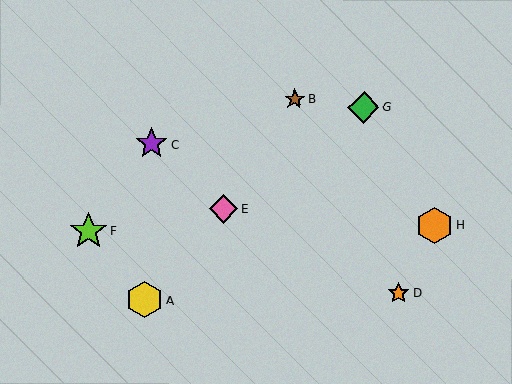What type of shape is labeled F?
Shape F is a lime star.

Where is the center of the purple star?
The center of the purple star is at (152, 144).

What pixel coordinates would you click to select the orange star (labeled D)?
Click at (399, 293) to select the orange star D.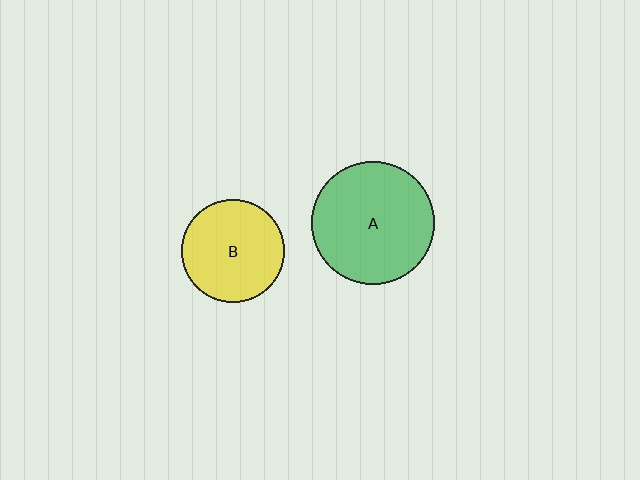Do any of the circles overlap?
No, none of the circles overlap.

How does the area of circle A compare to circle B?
Approximately 1.4 times.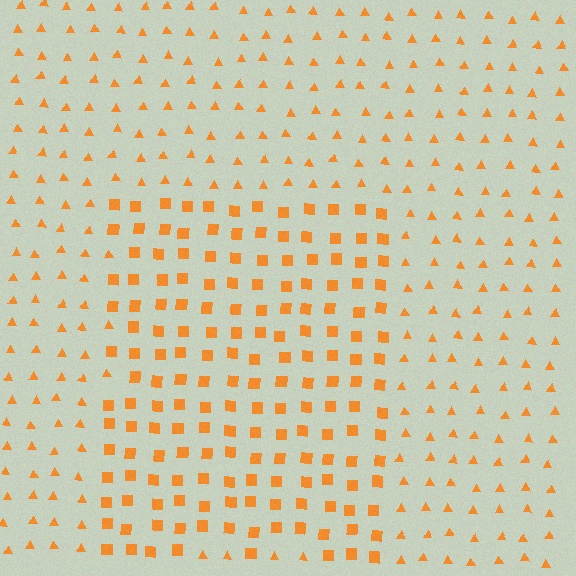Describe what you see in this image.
The image is filled with small orange elements arranged in a uniform grid. A rectangle-shaped region contains squares, while the surrounding area contains triangles. The boundary is defined purely by the change in element shape.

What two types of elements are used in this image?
The image uses squares inside the rectangle region and triangles outside it.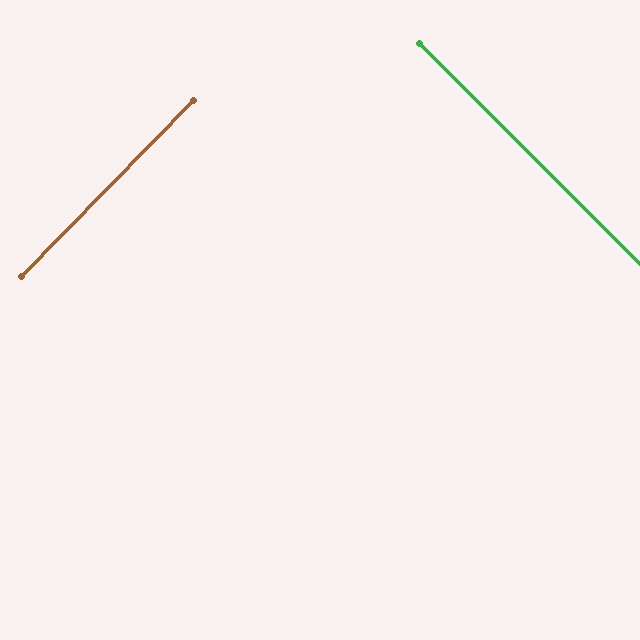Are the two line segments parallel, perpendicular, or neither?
Perpendicular — they meet at approximately 89°.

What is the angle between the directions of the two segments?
Approximately 89 degrees.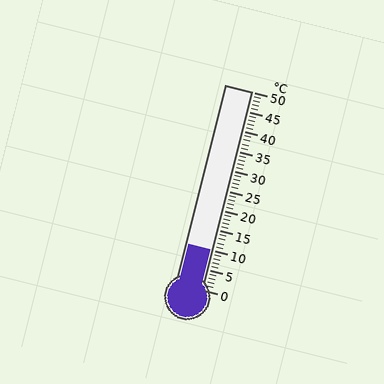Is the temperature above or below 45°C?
The temperature is below 45°C.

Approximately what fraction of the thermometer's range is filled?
The thermometer is filled to approximately 20% of its range.